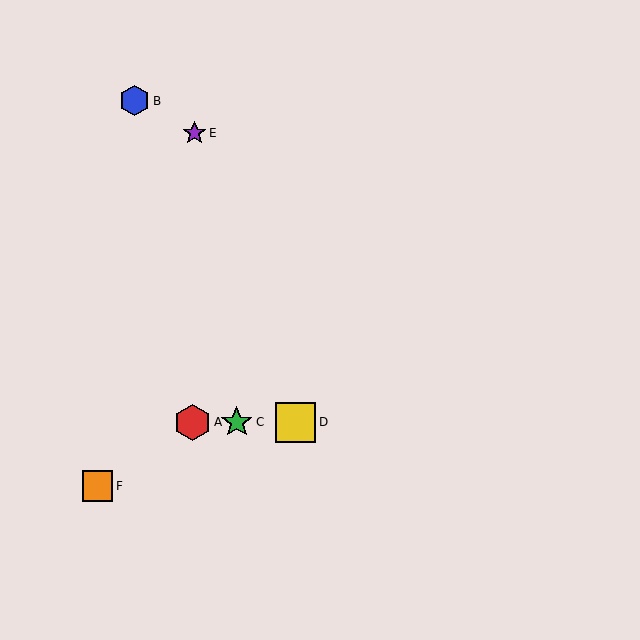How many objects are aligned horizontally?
3 objects (A, C, D) are aligned horizontally.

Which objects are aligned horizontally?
Objects A, C, D are aligned horizontally.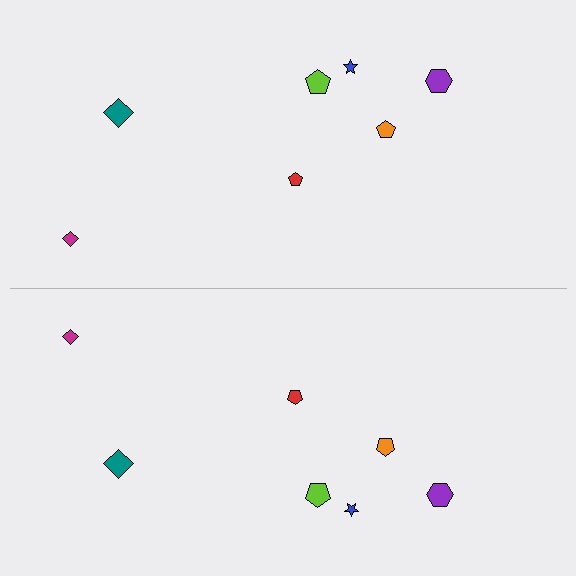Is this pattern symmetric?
Yes, this pattern has bilateral (reflection) symmetry.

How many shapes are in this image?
There are 14 shapes in this image.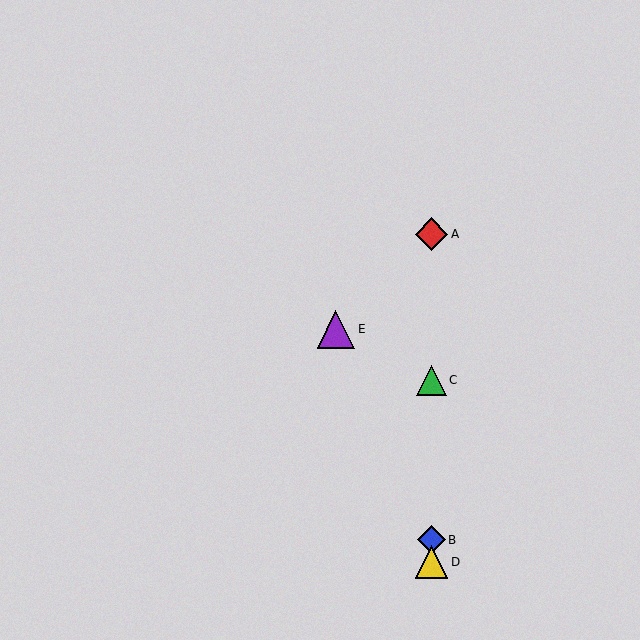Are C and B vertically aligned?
Yes, both are at x≈432.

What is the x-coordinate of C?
Object C is at x≈432.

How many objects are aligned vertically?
4 objects (A, B, C, D) are aligned vertically.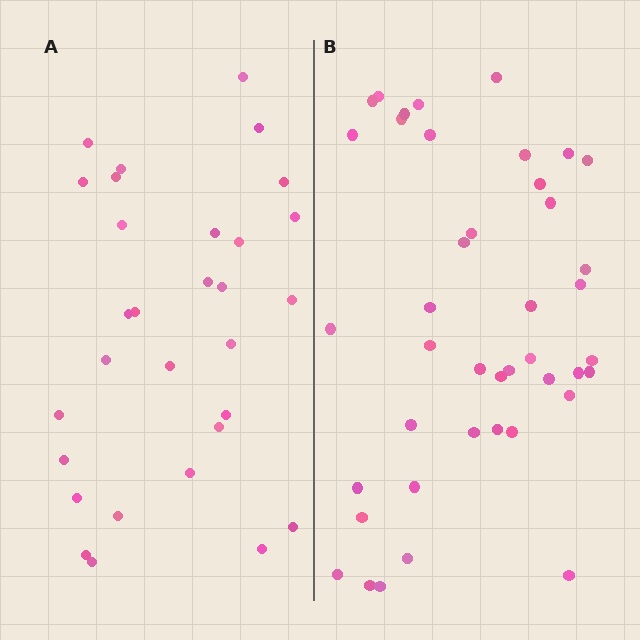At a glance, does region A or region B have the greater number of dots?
Region B (the right region) has more dots.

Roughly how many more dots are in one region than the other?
Region B has roughly 12 or so more dots than region A.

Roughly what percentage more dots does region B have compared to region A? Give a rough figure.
About 40% more.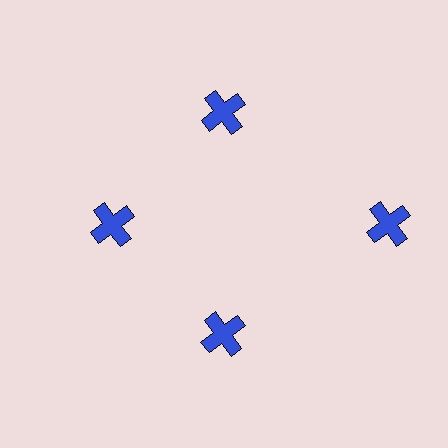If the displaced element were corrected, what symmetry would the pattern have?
It would have 4-fold rotational symmetry — the pattern would map onto itself every 90 degrees.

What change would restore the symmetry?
The symmetry would be restored by moving it inward, back onto the ring so that all 4 crosses sit at equal angles and equal distance from the center.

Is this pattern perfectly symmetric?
No. The 4 blue crosses are arranged in a ring, but one element near the 3 o'clock position is pushed outward from the center, breaking the 4-fold rotational symmetry.